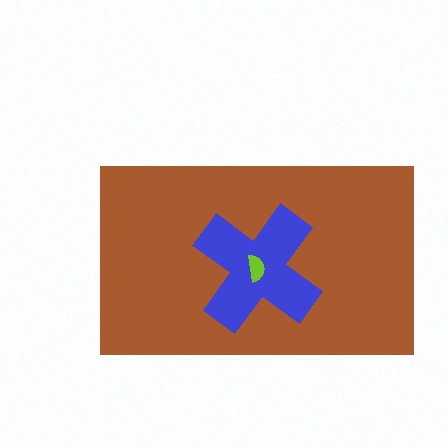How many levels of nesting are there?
3.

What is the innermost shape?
The lime semicircle.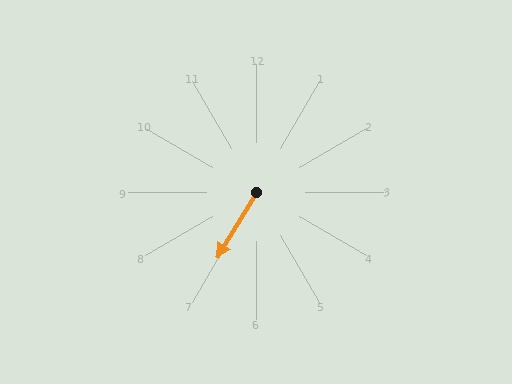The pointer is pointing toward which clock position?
Roughly 7 o'clock.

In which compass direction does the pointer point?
Southwest.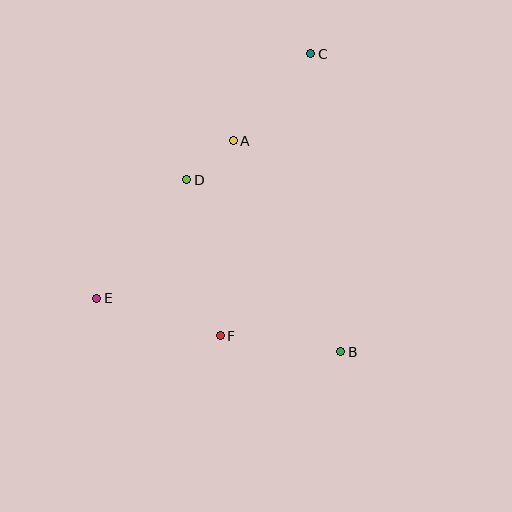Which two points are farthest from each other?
Points C and E are farthest from each other.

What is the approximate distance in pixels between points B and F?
The distance between B and F is approximately 121 pixels.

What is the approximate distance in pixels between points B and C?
The distance between B and C is approximately 299 pixels.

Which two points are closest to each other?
Points A and D are closest to each other.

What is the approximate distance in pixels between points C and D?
The distance between C and D is approximately 177 pixels.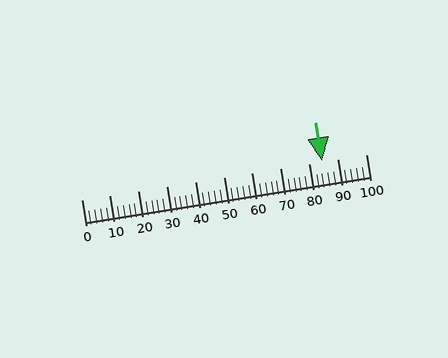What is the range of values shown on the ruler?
The ruler shows values from 0 to 100.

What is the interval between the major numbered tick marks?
The major tick marks are spaced 10 units apart.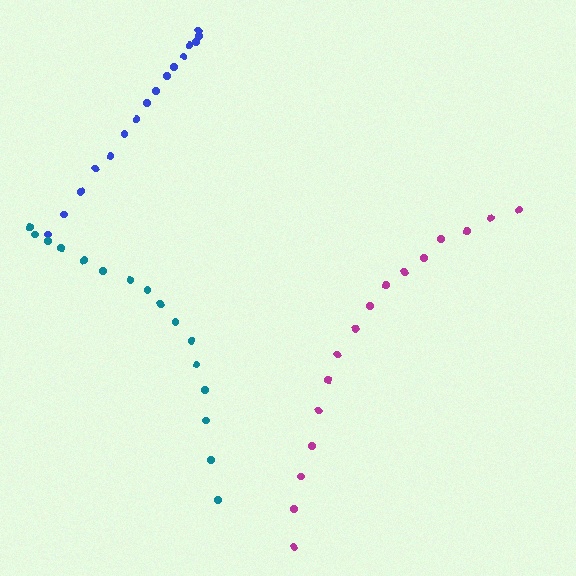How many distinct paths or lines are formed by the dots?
There are 3 distinct paths.